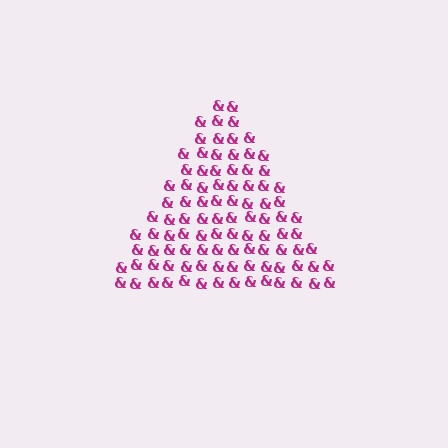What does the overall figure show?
The overall figure shows a triangle.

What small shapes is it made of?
It is made of small ampersands.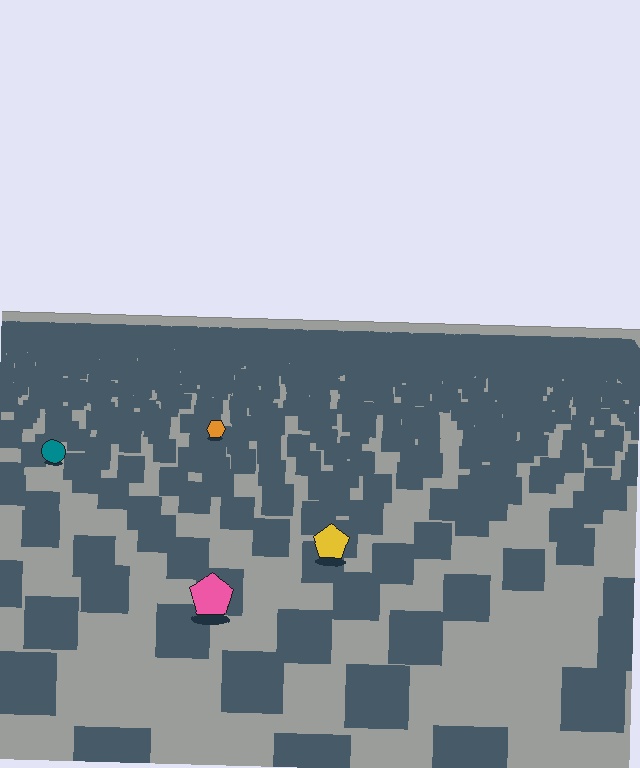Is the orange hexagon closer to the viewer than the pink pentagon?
No. The pink pentagon is closer — you can tell from the texture gradient: the ground texture is coarser near it.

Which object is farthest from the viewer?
The orange hexagon is farthest from the viewer. It appears smaller and the ground texture around it is denser.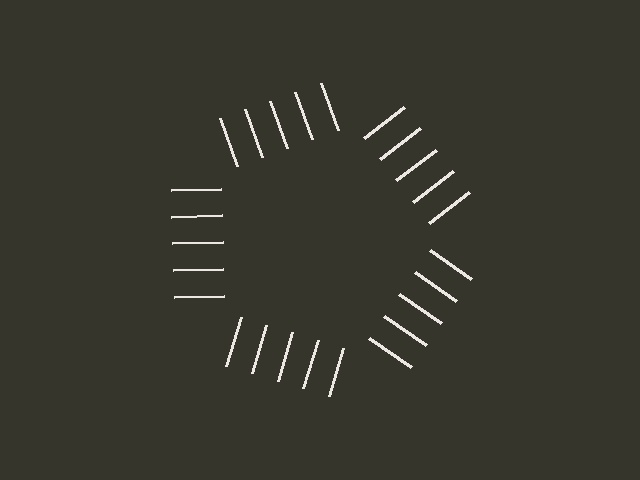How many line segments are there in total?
25 — 5 along each of the 5 edges.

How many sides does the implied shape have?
5 sides — the line-ends trace a pentagon.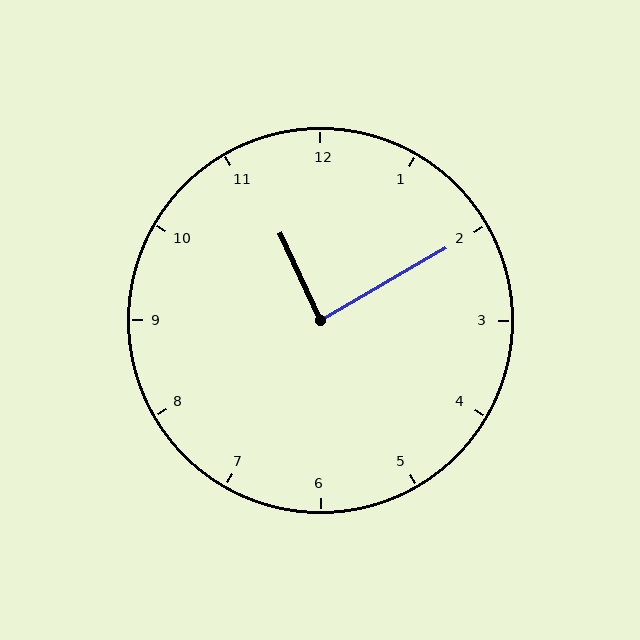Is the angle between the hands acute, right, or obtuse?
It is right.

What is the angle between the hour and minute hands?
Approximately 85 degrees.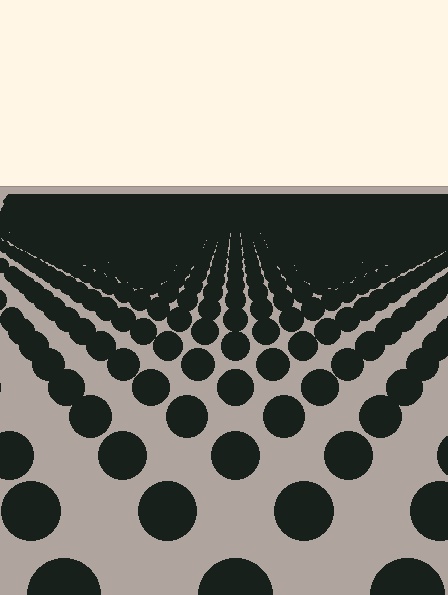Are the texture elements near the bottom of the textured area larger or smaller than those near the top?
Larger. Near the bottom, elements are closer to the viewer and appear at a bigger on-screen size.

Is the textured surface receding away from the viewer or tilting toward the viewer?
The surface is receding away from the viewer. Texture elements get smaller and denser toward the top.